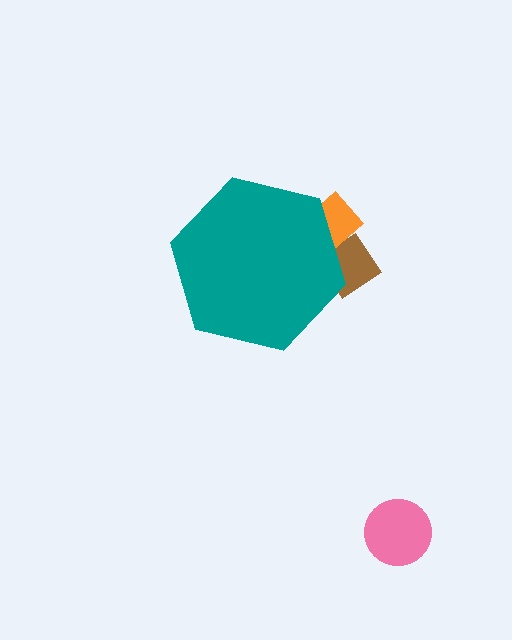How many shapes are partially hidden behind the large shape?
2 shapes are partially hidden.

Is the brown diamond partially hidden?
Yes, the brown diamond is partially hidden behind the teal hexagon.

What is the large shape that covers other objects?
A teal hexagon.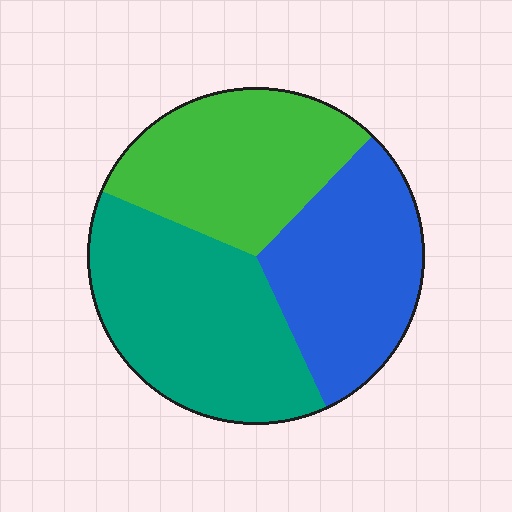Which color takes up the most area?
Teal, at roughly 40%.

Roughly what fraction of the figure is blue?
Blue covers 31% of the figure.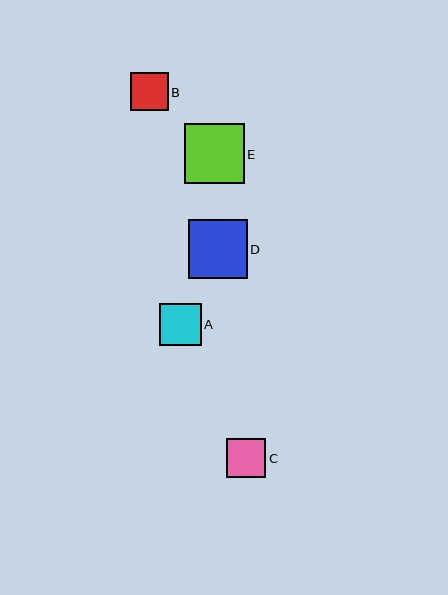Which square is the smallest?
Square B is the smallest with a size of approximately 38 pixels.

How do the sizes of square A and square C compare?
Square A and square C are approximately the same size.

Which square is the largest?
Square E is the largest with a size of approximately 60 pixels.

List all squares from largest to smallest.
From largest to smallest: E, D, A, C, B.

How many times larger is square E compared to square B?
Square E is approximately 1.6 times the size of square B.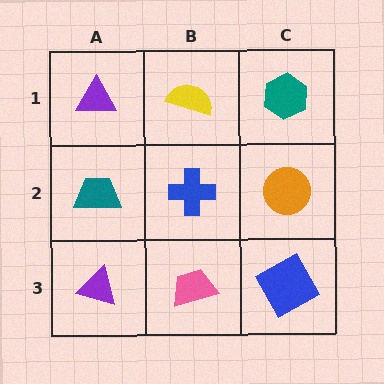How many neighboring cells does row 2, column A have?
3.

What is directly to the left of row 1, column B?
A purple triangle.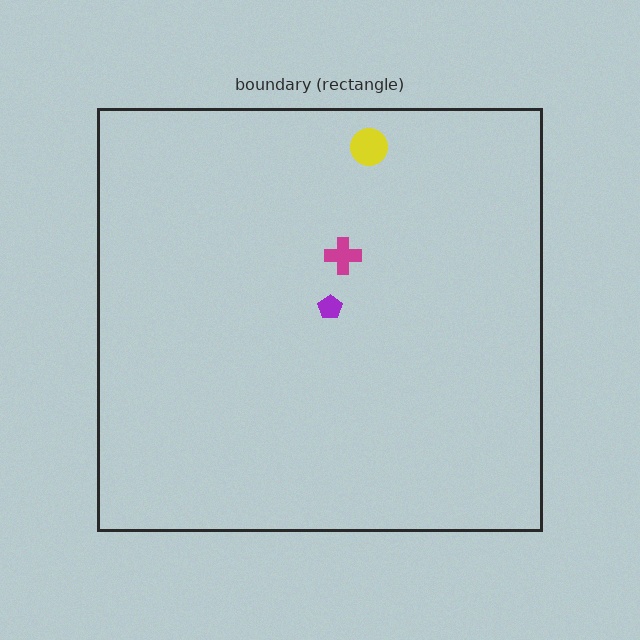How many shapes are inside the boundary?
3 inside, 0 outside.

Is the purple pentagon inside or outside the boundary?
Inside.